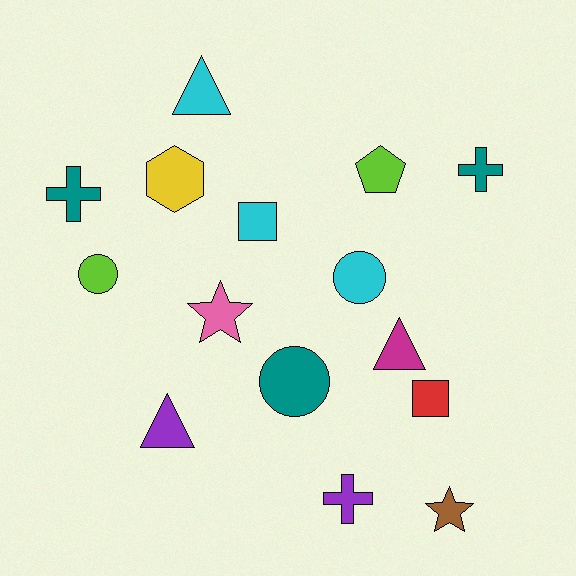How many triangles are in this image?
There are 3 triangles.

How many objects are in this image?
There are 15 objects.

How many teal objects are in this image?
There are 3 teal objects.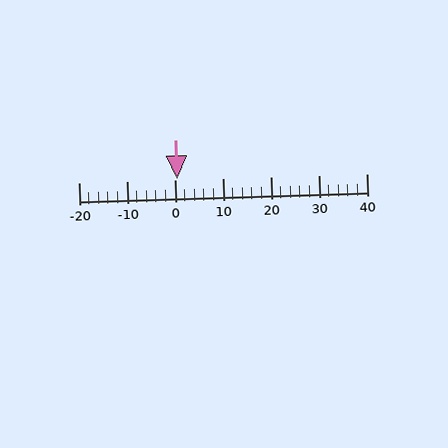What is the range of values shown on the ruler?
The ruler shows values from -20 to 40.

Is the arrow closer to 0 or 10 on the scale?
The arrow is closer to 0.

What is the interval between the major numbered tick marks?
The major tick marks are spaced 10 units apart.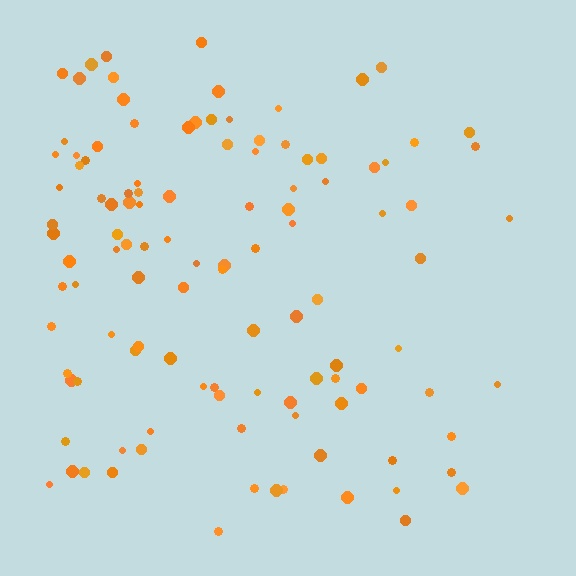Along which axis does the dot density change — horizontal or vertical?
Horizontal.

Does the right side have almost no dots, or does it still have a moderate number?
Still a moderate number, just noticeably fewer than the left.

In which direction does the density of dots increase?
From right to left, with the left side densest.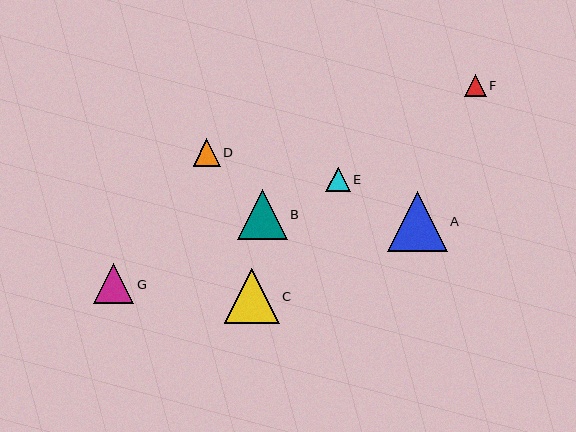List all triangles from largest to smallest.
From largest to smallest: A, C, B, G, D, E, F.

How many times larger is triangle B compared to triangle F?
Triangle B is approximately 2.3 times the size of triangle F.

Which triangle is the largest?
Triangle A is the largest with a size of approximately 60 pixels.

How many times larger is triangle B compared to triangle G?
Triangle B is approximately 1.2 times the size of triangle G.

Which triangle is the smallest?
Triangle F is the smallest with a size of approximately 22 pixels.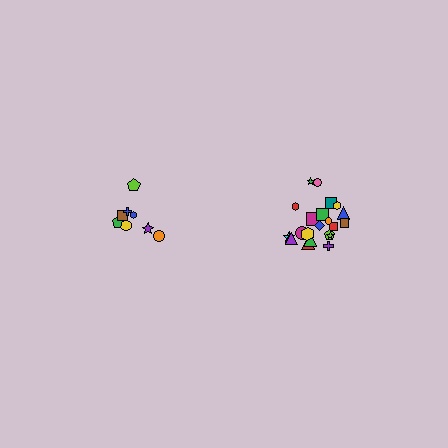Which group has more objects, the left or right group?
The right group.